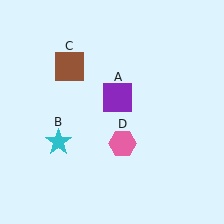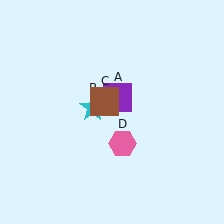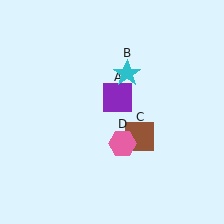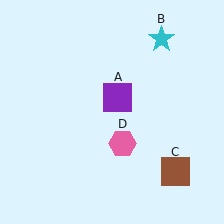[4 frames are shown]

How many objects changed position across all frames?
2 objects changed position: cyan star (object B), brown square (object C).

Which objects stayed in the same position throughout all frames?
Purple square (object A) and pink hexagon (object D) remained stationary.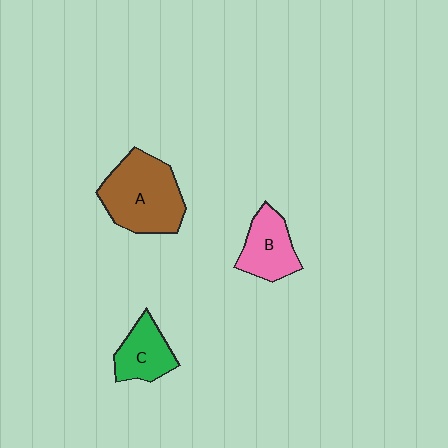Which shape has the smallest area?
Shape C (green).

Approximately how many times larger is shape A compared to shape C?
Approximately 1.9 times.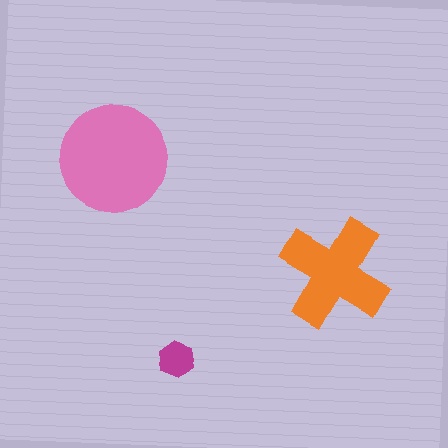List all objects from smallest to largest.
The magenta hexagon, the orange cross, the pink circle.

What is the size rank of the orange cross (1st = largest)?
2nd.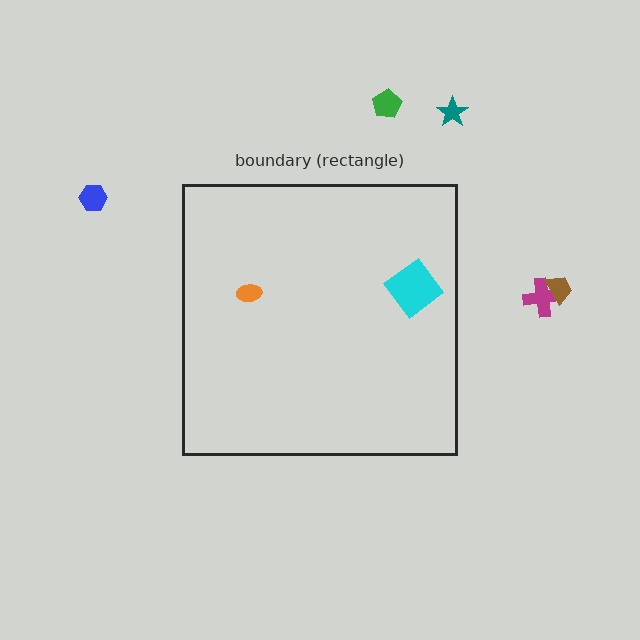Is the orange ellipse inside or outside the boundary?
Inside.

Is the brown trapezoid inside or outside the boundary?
Outside.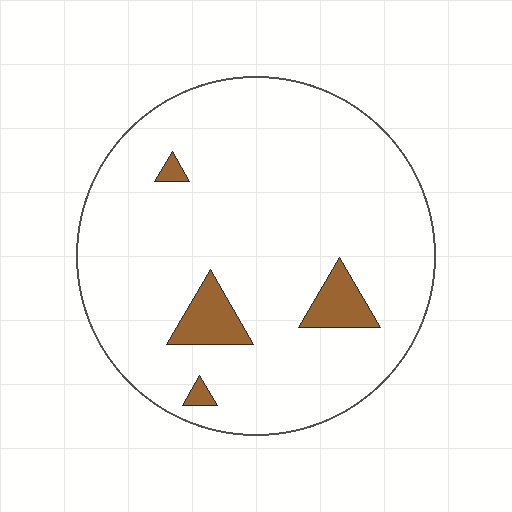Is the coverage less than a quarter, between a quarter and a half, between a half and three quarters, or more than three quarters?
Less than a quarter.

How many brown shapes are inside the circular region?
4.